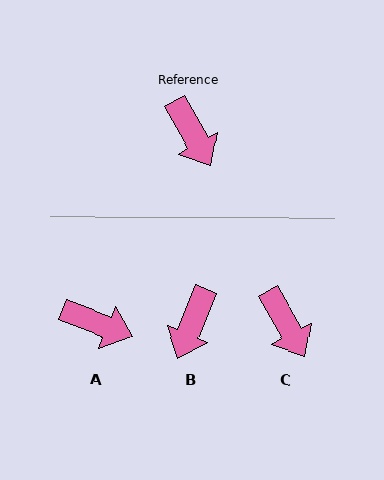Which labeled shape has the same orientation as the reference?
C.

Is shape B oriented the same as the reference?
No, it is off by about 52 degrees.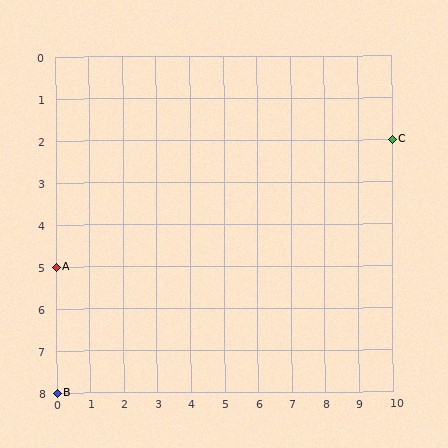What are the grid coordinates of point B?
Point B is at grid coordinates (0, 8).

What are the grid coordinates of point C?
Point C is at grid coordinates (10, 2).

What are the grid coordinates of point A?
Point A is at grid coordinates (0, 5).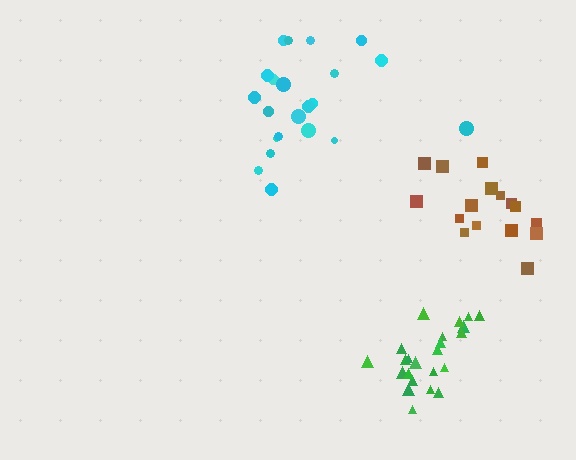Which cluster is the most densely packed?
Green.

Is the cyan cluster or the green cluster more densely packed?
Green.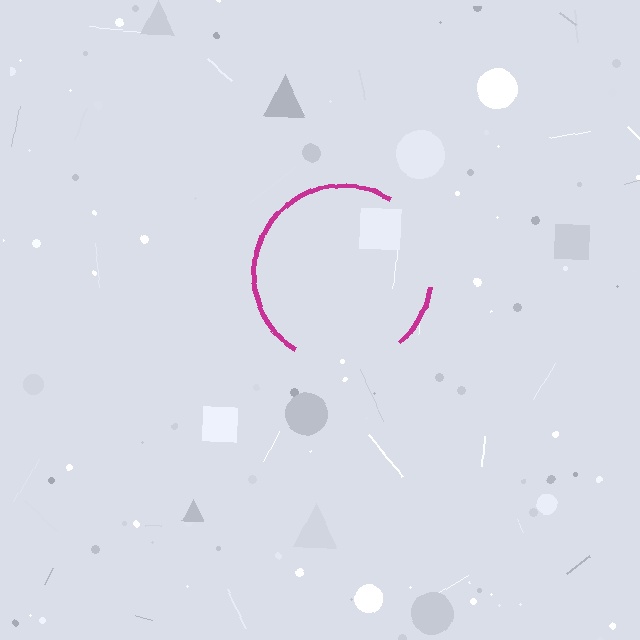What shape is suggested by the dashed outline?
The dashed outline suggests a circle.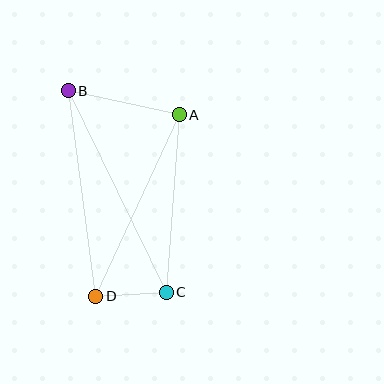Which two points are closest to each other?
Points C and D are closest to each other.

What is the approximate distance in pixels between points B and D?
The distance between B and D is approximately 208 pixels.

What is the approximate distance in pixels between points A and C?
The distance between A and C is approximately 178 pixels.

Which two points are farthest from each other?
Points B and C are farthest from each other.